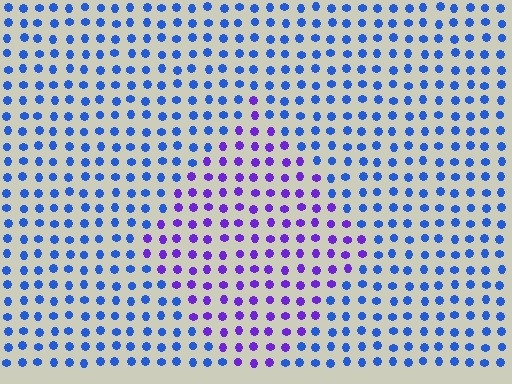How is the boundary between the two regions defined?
The boundary is defined purely by a slight shift in hue (about 45 degrees). Spacing, size, and orientation are identical on both sides.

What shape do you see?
I see a diamond.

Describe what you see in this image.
The image is filled with small blue elements in a uniform arrangement. A diamond-shaped region is visible where the elements are tinted to a slightly different hue, forming a subtle color boundary.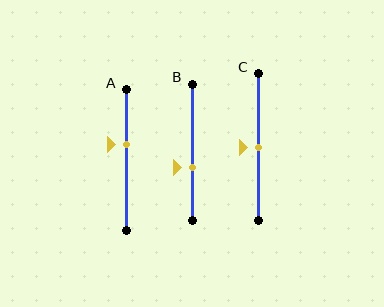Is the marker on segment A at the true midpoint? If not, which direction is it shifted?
No, the marker on segment A is shifted upward by about 11% of the segment length.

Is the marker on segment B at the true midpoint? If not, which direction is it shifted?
No, the marker on segment B is shifted downward by about 11% of the segment length.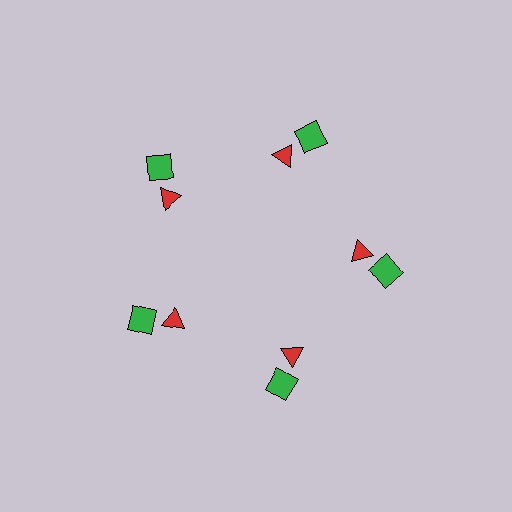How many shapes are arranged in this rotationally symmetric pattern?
There are 10 shapes, arranged in 5 groups of 2.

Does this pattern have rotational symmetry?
Yes, this pattern has 5-fold rotational symmetry. It looks the same after rotating 72 degrees around the center.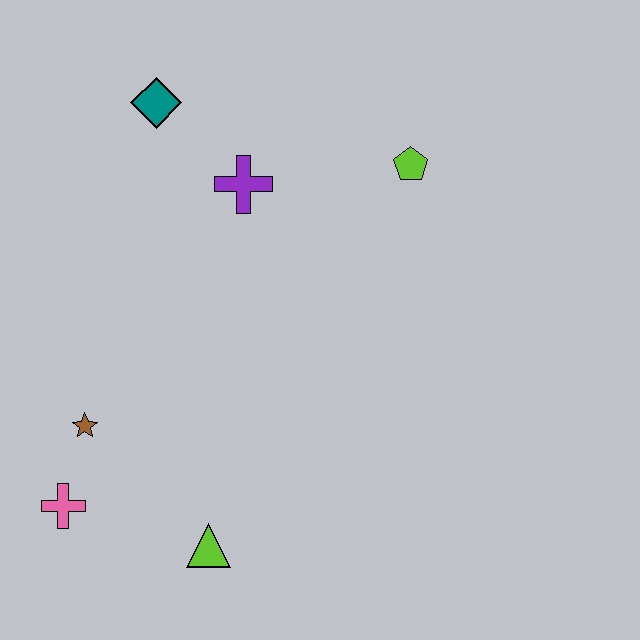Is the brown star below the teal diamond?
Yes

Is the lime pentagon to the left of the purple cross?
No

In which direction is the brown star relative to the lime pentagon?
The brown star is to the left of the lime pentagon.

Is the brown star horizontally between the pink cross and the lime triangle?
Yes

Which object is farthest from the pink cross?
The lime pentagon is farthest from the pink cross.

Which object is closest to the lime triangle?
The pink cross is closest to the lime triangle.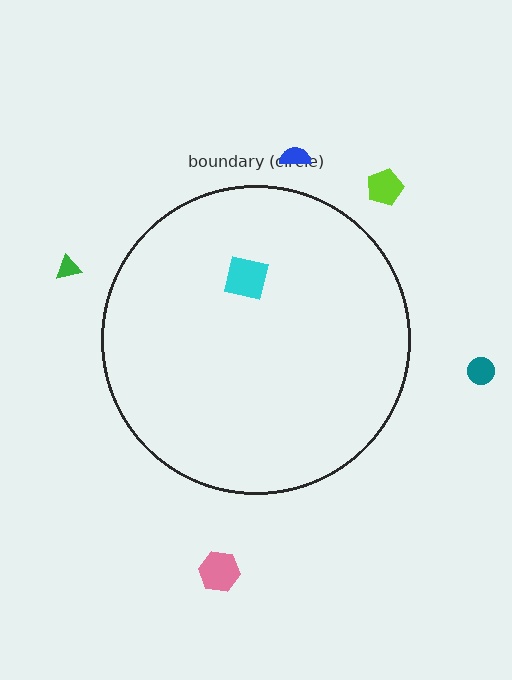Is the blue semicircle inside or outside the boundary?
Outside.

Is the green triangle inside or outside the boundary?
Outside.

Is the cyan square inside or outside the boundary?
Inside.